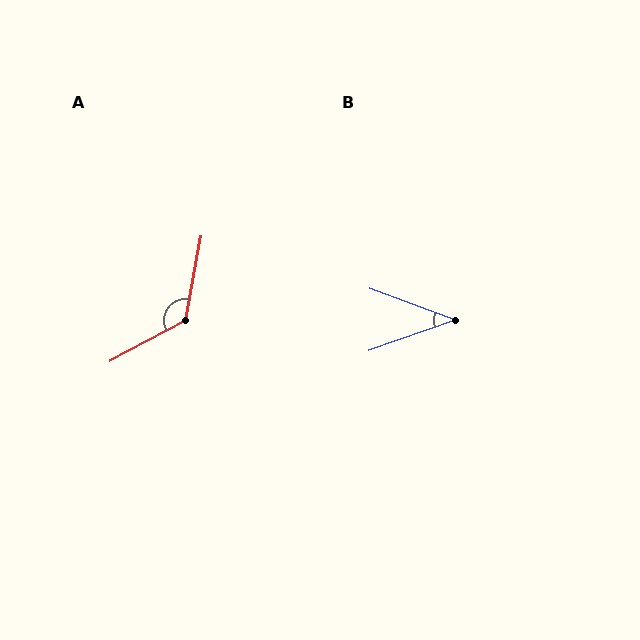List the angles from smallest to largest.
B (40°), A (128°).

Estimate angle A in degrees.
Approximately 128 degrees.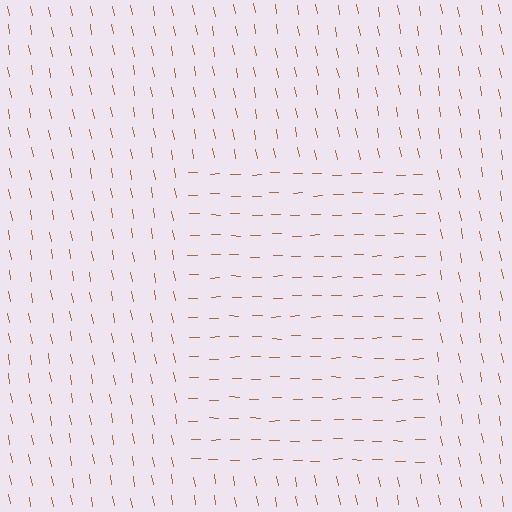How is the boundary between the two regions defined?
The boundary is defined purely by a change in line orientation (approximately 81 degrees difference). All lines are the same color and thickness.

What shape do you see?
I see a rectangle.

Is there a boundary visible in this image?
Yes, there is a texture boundary formed by a change in line orientation.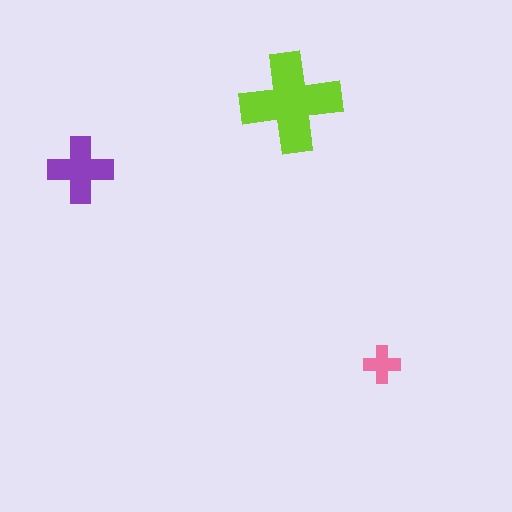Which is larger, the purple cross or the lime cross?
The lime one.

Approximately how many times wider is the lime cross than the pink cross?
About 2.5 times wider.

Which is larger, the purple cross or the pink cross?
The purple one.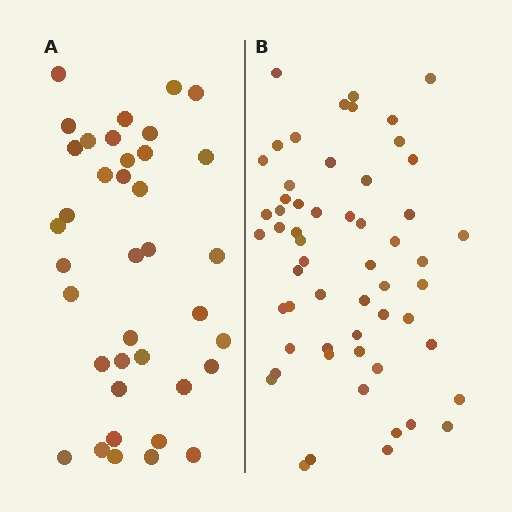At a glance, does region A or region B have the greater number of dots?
Region B (the right region) has more dots.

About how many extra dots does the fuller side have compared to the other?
Region B has approximately 20 more dots than region A.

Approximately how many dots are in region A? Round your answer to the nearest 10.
About 40 dots. (The exact count is 38, which rounds to 40.)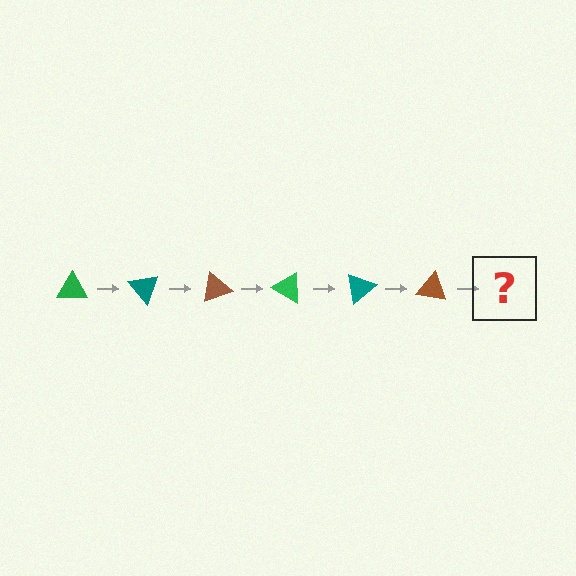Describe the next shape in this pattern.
It should be a green triangle, rotated 300 degrees from the start.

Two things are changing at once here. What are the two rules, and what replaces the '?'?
The two rules are that it rotates 50 degrees each step and the color cycles through green, teal, and brown. The '?' should be a green triangle, rotated 300 degrees from the start.